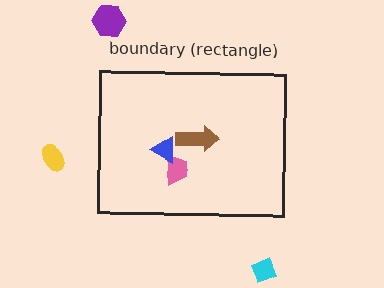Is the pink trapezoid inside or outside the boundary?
Inside.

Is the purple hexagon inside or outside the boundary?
Outside.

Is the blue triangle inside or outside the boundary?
Inside.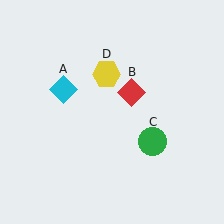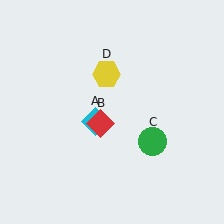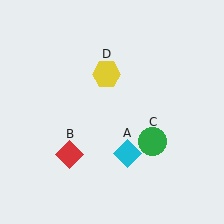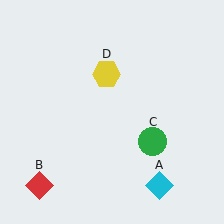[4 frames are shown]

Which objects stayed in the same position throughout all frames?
Green circle (object C) and yellow hexagon (object D) remained stationary.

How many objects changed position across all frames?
2 objects changed position: cyan diamond (object A), red diamond (object B).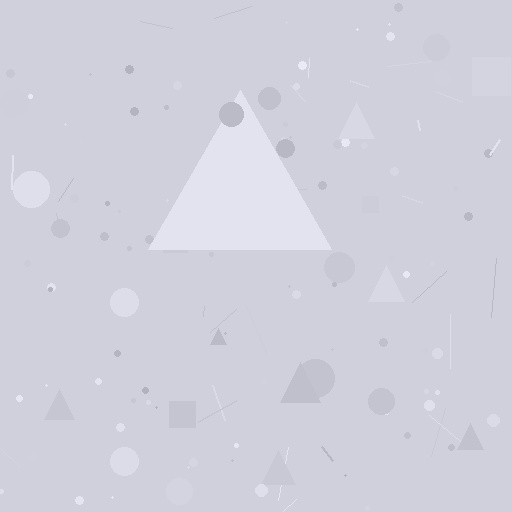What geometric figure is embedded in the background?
A triangle is embedded in the background.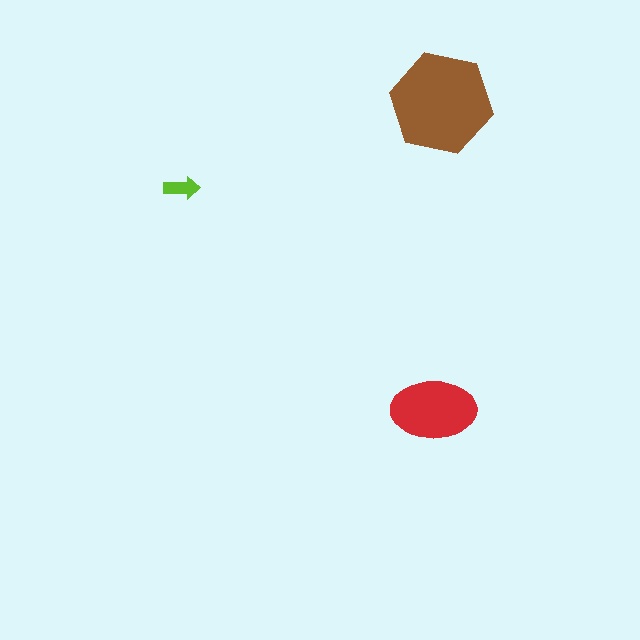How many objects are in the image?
There are 3 objects in the image.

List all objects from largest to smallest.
The brown hexagon, the red ellipse, the lime arrow.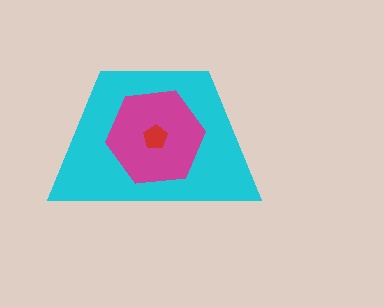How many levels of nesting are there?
3.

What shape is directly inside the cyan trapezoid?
The magenta hexagon.